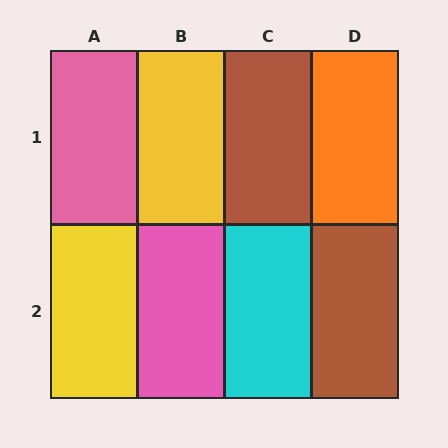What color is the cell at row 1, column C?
Brown.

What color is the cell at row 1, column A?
Pink.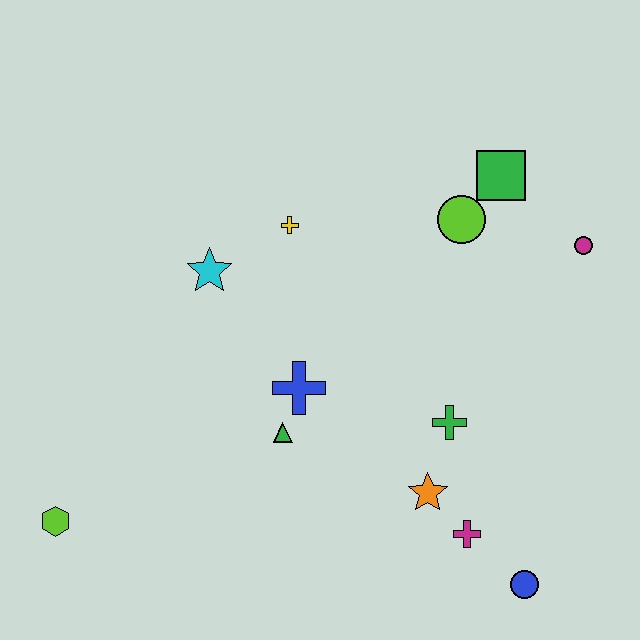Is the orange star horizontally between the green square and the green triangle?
Yes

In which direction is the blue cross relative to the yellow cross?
The blue cross is below the yellow cross.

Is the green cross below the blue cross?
Yes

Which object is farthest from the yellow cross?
The blue circle is farthest from the yellow cross.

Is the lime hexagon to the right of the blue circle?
No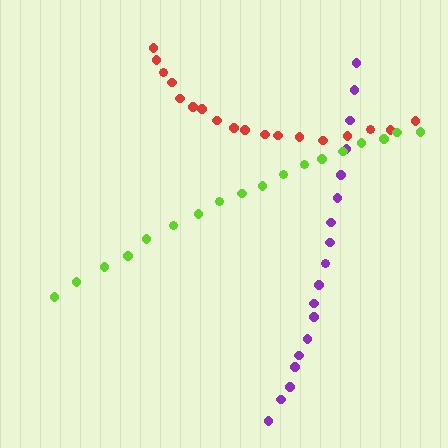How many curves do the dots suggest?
There are 3 distinct paths.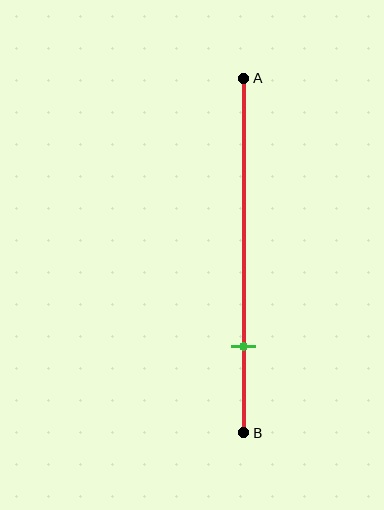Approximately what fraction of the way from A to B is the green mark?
The green mark is approximately 75% of the way from A to B.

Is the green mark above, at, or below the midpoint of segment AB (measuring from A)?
The green mark is below the midpoint of segment AB.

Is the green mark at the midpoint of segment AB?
No, the mark is at about 75% from A, not at the 50% midpoint.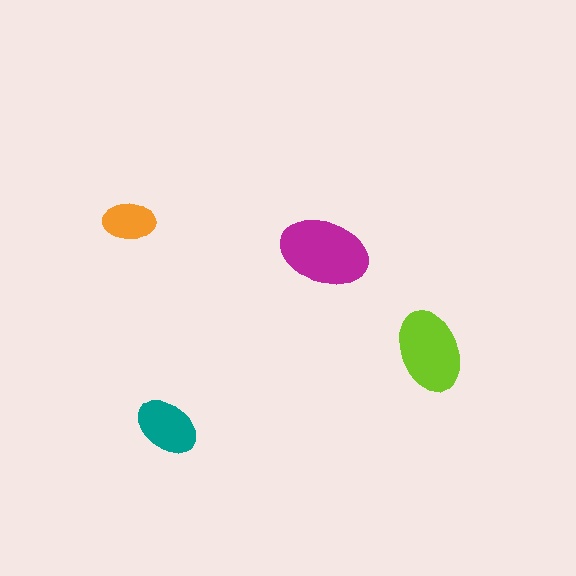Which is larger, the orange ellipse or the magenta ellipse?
The magenta one.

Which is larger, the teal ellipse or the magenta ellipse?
The magenta one.